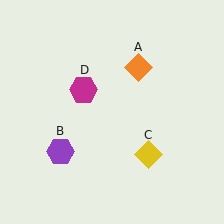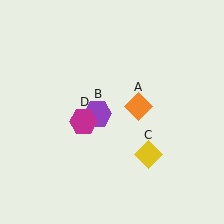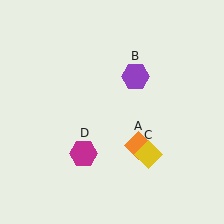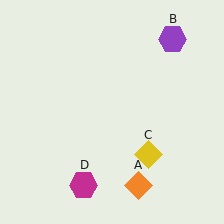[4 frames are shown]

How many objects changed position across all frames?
3 objects changed position: orange diamond (object A), purple hexagon (object B), magenta hexagon (object D).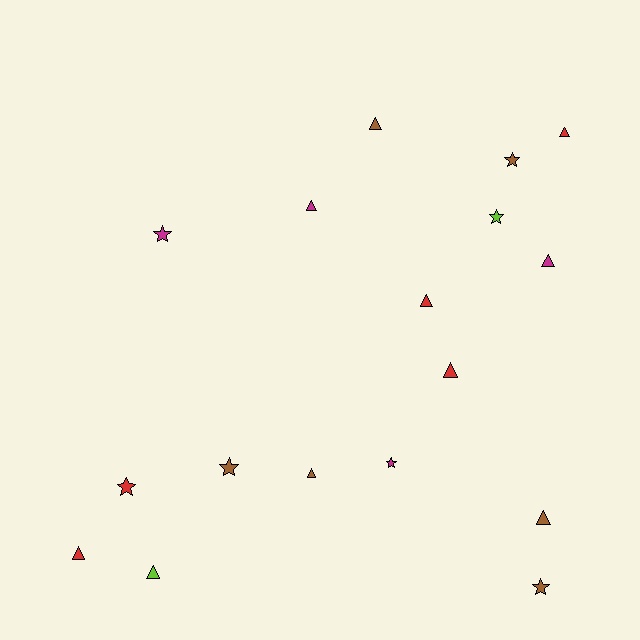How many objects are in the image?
There are 17 objects.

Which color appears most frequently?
Brown, with 6 objects.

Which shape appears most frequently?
Triangle, with 10 objects.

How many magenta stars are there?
There are 2 magenta stars.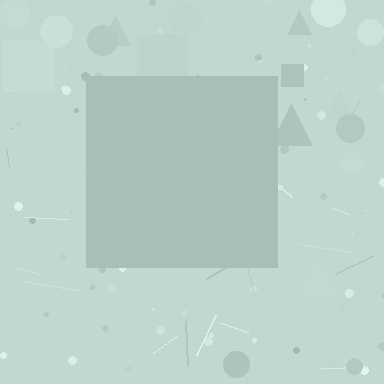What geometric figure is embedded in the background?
A square is embedded in the background.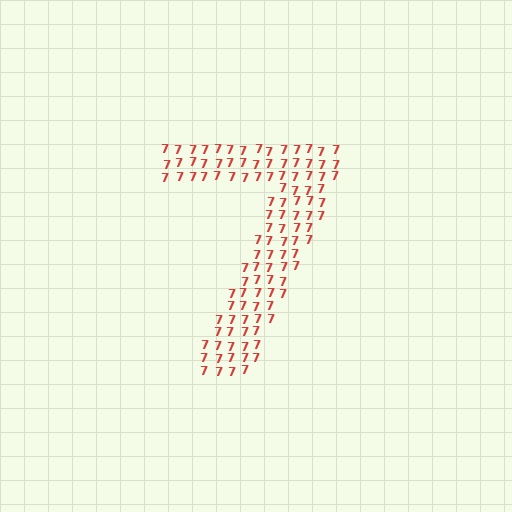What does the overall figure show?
The overall figure shows the digit 7.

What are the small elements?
The small elements are digit 7's.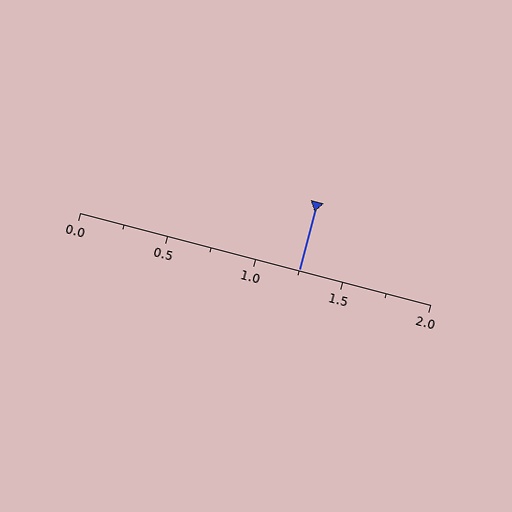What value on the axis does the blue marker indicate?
The marker indicates approximately 1.25.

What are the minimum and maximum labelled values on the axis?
The axis runs from 0.0 to 2.0.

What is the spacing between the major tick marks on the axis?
The major ticks are spaced 0.5 apart.